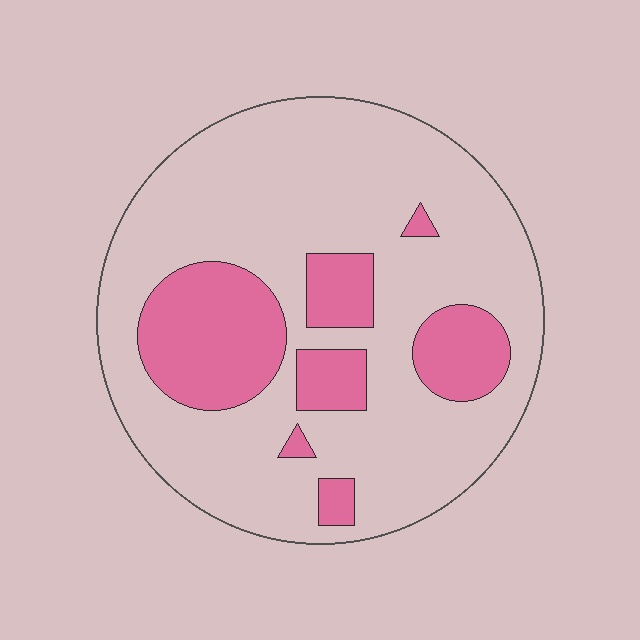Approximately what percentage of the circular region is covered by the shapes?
Approximately 25%.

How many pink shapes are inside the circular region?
7.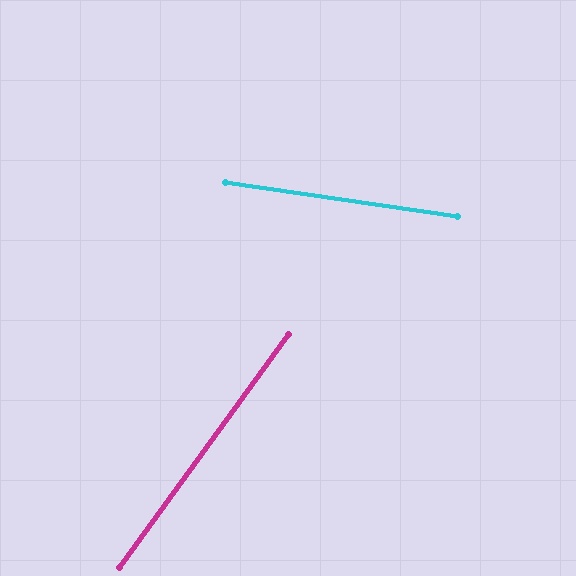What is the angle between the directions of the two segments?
Approximately 63 degrees.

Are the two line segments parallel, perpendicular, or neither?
Neither parallel nor perpendicular — they differ by about 63°.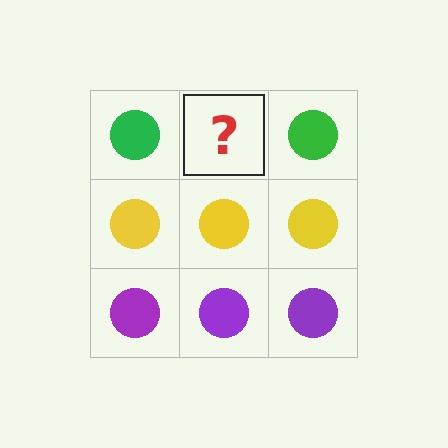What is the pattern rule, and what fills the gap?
The rule is that each row has a consistent color. The gap should be filled with a green circle.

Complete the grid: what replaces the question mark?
The question mark should be replaced with a green circle.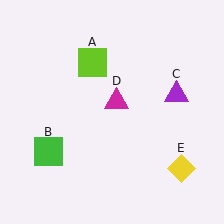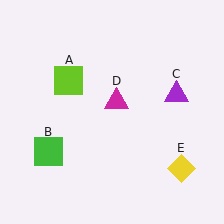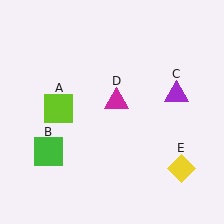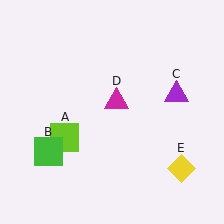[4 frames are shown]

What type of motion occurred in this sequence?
The lime square (object A) rotated counterclockwise around the center of the scene.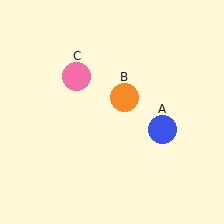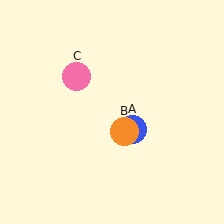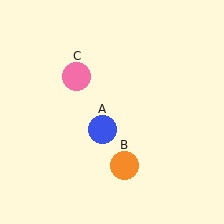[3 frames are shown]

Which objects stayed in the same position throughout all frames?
Pink circle (object C) remained stationary.